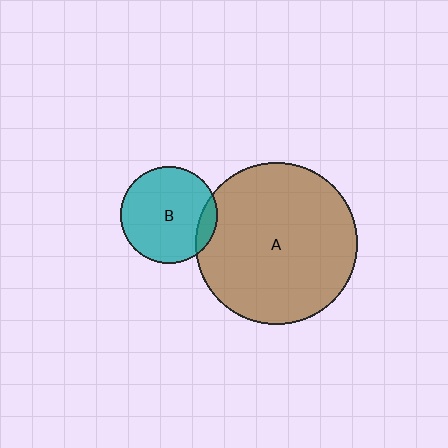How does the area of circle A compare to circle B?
Approximately 2.8 times.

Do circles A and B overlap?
Yes.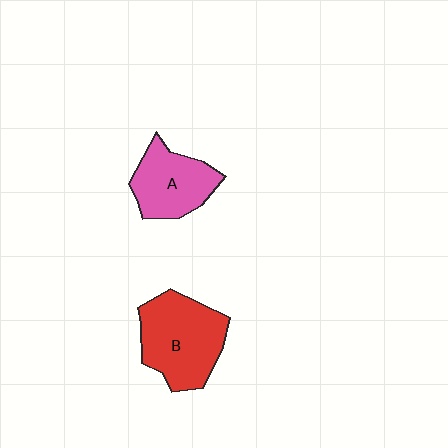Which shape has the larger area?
Shape B (red).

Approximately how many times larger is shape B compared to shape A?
Approximately 1.3 times.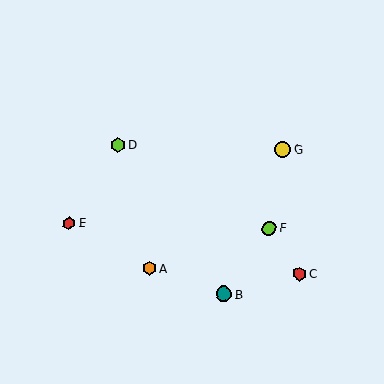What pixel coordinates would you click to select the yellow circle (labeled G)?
Click at (282, 150) to select the yellow circle G.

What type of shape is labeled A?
Shape A is an orange hexagon.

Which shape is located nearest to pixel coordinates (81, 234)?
The red hexagon (labeled E) at (69, 224) is nearest to that location.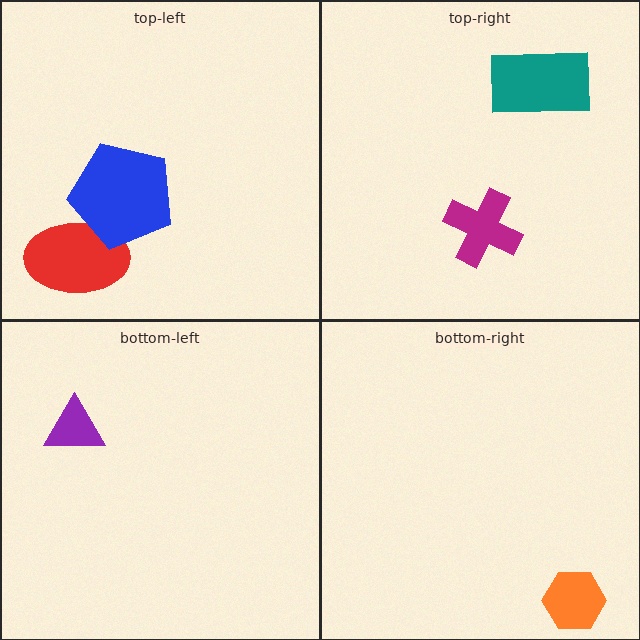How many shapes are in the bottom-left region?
1.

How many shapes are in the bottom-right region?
1.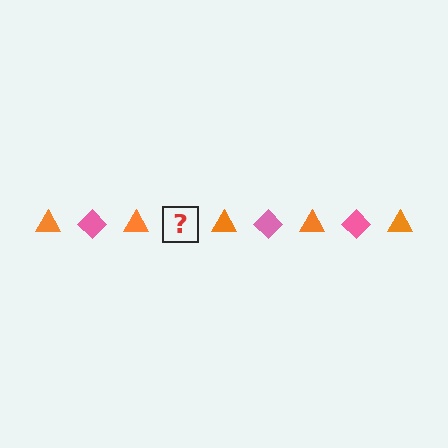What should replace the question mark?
The question mark should be replaced with a pink diamond.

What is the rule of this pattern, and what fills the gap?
The rule is that the pattern alternates between orange triangle and pink diamond. The gap should be filled with a pink diamond.